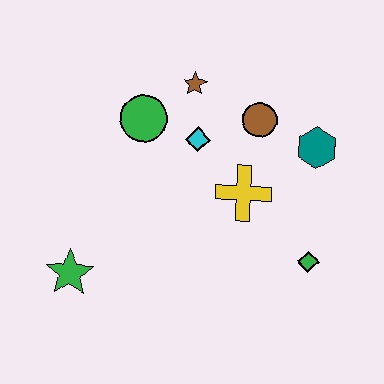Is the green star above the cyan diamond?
No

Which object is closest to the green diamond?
The yellow cross is closest to the green diamond.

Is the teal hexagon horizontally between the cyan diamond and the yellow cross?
No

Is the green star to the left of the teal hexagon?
Yes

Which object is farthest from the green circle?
The green diamond is farthest from the green circle.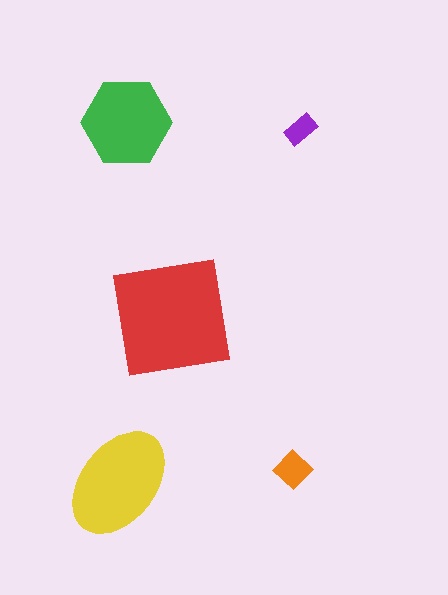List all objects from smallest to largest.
The purple rectangle, the orange diamond, the green hexagon, the yellow ellipse, the red square.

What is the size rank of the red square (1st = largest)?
1st.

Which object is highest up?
The green hexagon is topmost.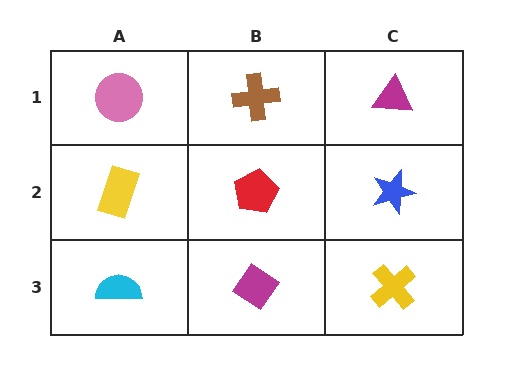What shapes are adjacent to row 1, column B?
A red pentagon (row 2, column B), a pink circle (row 1, column A), a magenta triangle (row 1, column C).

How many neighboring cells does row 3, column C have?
2.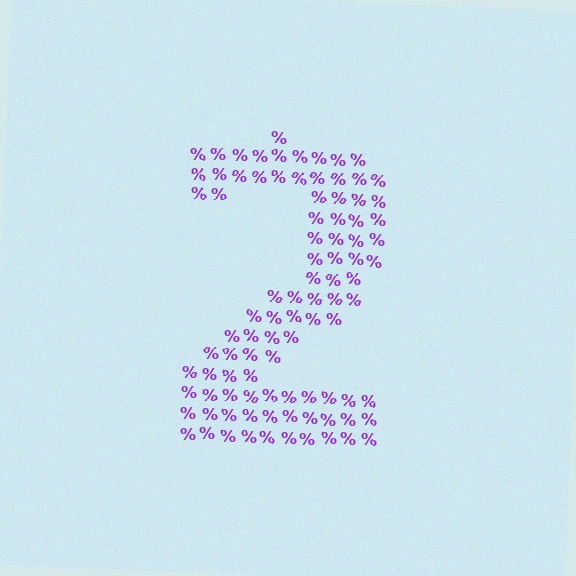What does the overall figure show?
The overall figure shows the digit 2.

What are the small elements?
The small elements are percent signs.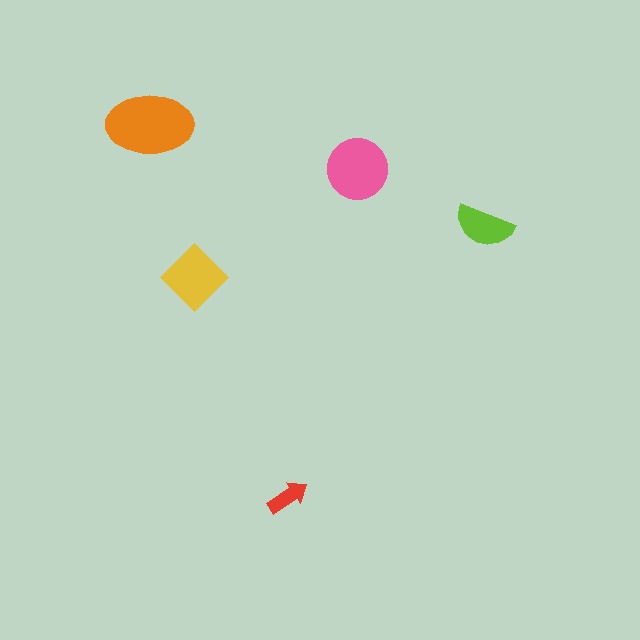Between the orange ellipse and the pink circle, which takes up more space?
The orange ellipse.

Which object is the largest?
The orange ellipse.